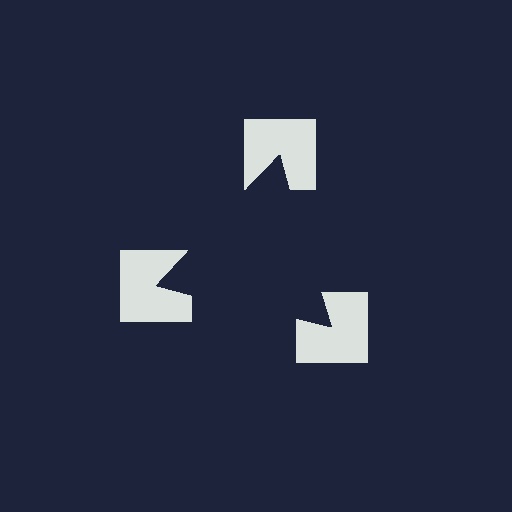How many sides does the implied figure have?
3 sides.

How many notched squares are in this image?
There are 3 — one at each vertex of the illusory triangle.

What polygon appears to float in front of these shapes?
An illusory triangle — its edges are inferred from the aligned wedge cuts in the notched squares, not physically drawn.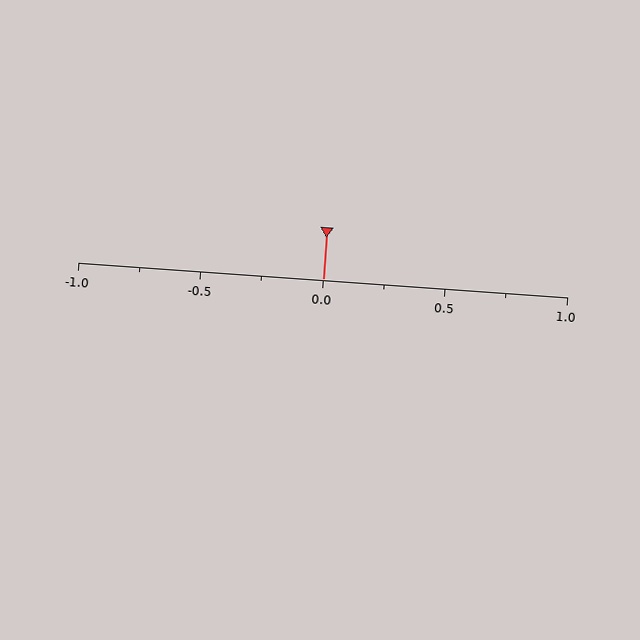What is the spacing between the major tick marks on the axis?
The major ticks are spaced 0.5 apart.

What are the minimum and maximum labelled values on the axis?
The axis runs from -1.0 to 1.0.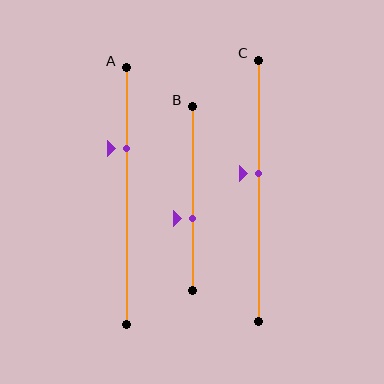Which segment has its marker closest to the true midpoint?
Segment C has its marker closest to the true midpoint.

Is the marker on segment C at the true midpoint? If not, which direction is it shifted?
No, the marker on segment C is shifted upward by about 7% of the segment length.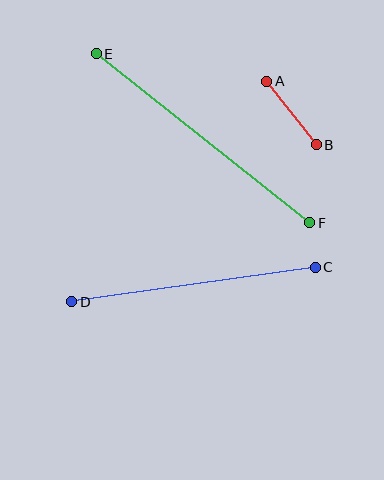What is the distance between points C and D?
The distance is approximately 246 pixels.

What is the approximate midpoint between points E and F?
The midpoint is at approximately (203, 138) pixels.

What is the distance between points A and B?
The distance is approximately 80 pixels.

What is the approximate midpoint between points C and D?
The midpoint is at approximately (193, 285) pixels.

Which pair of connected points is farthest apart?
Points E and F are farthest apart.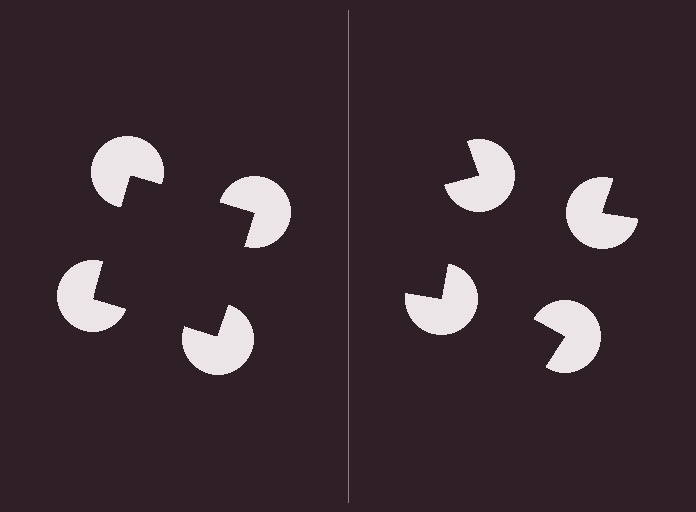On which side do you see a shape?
An illusory square appears on the left side. On the right side the wedge cuts are rotated, so no coherent shape forms.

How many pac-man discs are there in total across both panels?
8 — 4 on each side.